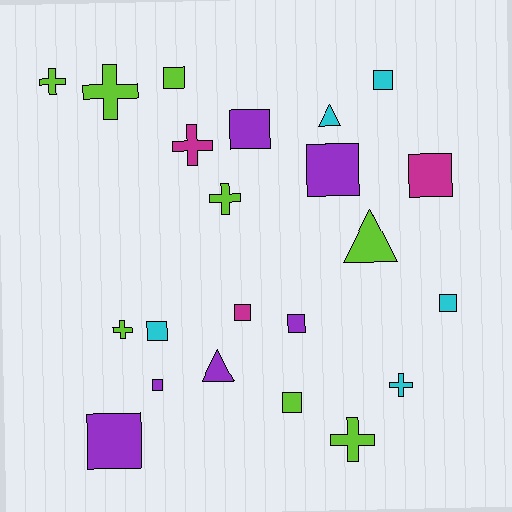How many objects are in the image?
There are 22 objects.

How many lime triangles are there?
There is 1 lime triangle.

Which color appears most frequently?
Lime, with 8 objects.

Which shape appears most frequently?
Square, with 12 objects.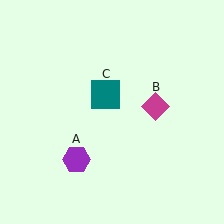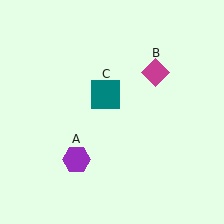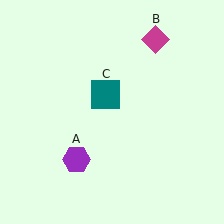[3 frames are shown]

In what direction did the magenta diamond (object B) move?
The magenta diamond (object B) moved up.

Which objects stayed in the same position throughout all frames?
Purple hexagon (object A) and teal square (object C) remained stationary.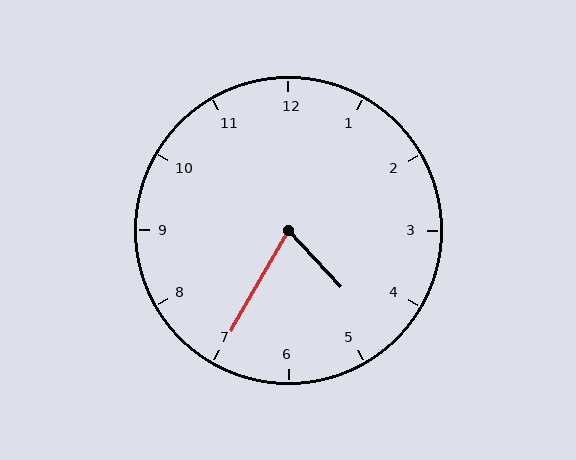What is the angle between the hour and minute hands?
Approximately 72 degrees.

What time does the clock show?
4:35.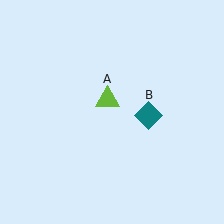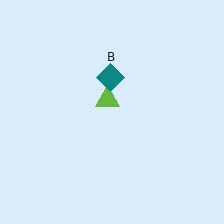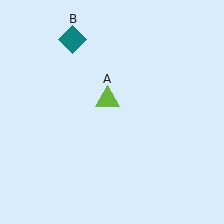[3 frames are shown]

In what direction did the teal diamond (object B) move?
The teal diamond (object B) moved up and to the left.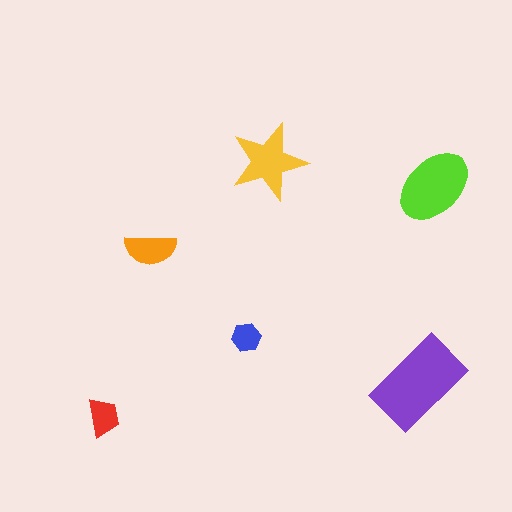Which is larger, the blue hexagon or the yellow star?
The yellow star.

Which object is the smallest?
The blue hexagon.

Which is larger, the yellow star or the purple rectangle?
The purple rectangle.